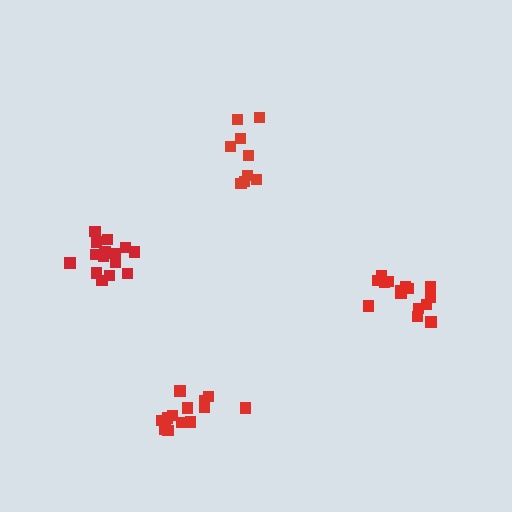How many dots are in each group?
Group 1: 15 dots, Group 2: 9 dots, Group 3: 13 dots, Group 4: 15 dots (52 total).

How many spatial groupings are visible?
There are 4 spatial groupings.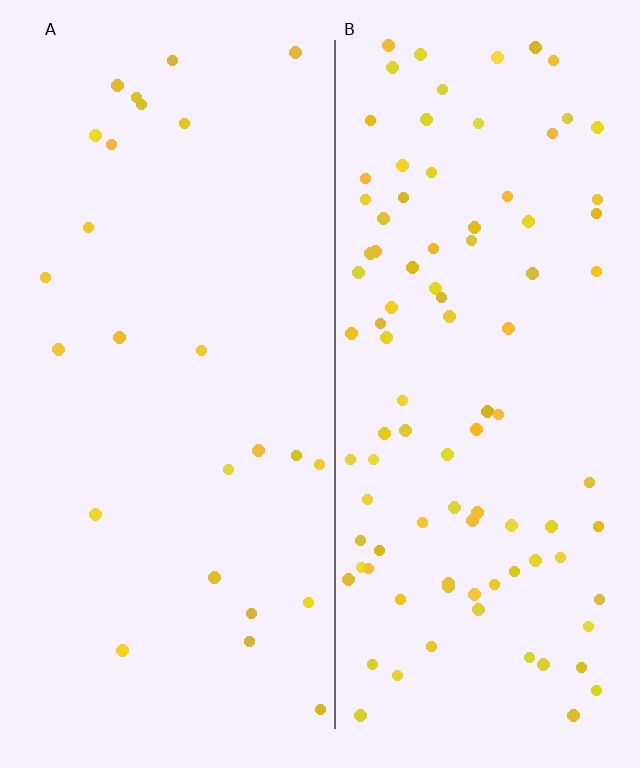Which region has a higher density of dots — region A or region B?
B (the right).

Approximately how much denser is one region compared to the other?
Approximately 3.8× — region B over region A.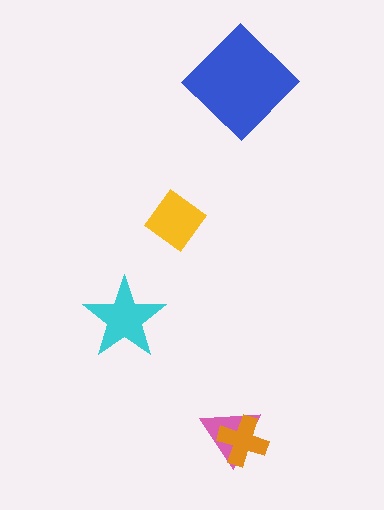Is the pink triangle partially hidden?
Yes, it is partially covered by another shape.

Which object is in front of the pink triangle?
The orange cross is in front of the pink triangle.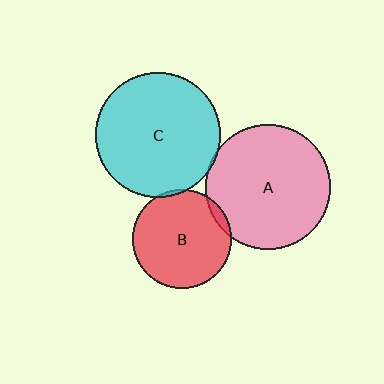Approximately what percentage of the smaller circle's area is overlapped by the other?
Approximately 5%.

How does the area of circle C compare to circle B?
Approximately 1.6 times.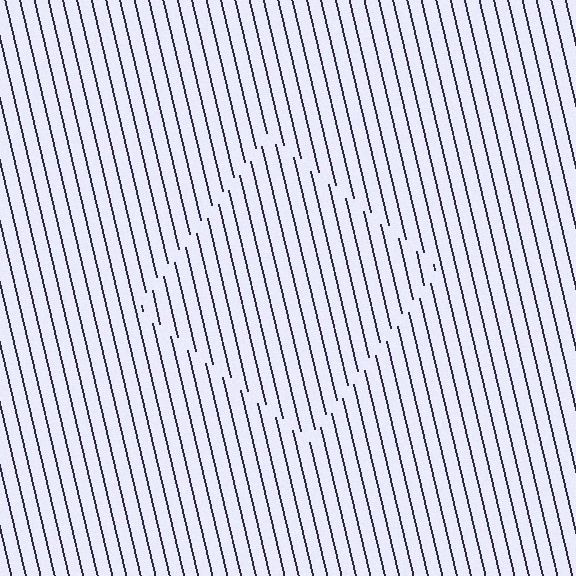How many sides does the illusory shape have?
4 sides — the line-ends trace a square.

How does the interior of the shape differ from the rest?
The interior of the shape contains the same grating, shifted by half a period — the contour is defined by the phase discontinuity where line-ends from the inner and outer gratings abut.